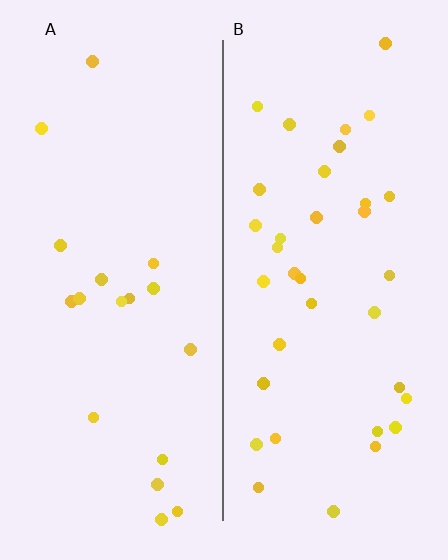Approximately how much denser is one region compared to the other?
Approximately 2.0× — region B over region A.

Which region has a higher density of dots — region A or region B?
B (the right).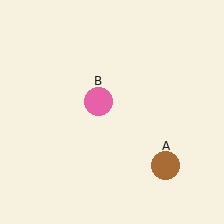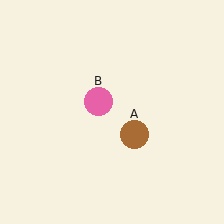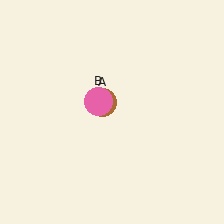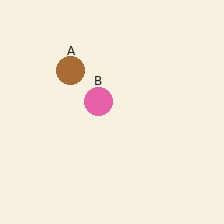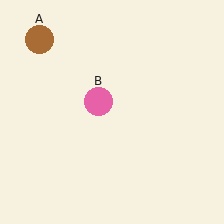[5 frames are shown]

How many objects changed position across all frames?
1 object changed position: brown circle (object A).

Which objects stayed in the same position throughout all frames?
Pink circle (object B) remained stationary.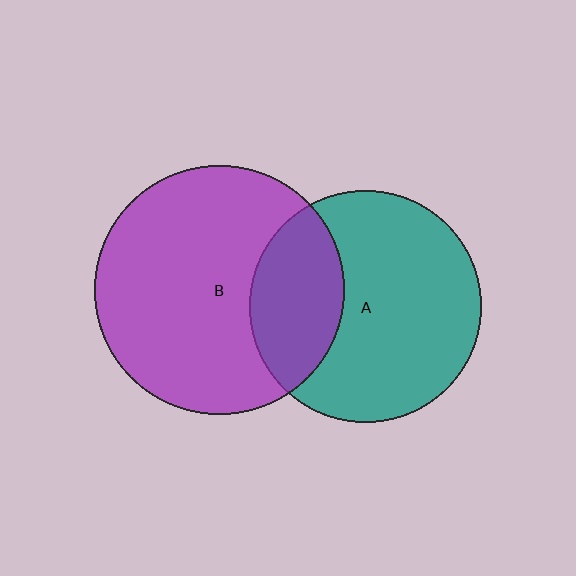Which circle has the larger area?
Circle B (purple).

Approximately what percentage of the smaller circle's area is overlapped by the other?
Approximately 30%.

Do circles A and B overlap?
Yes.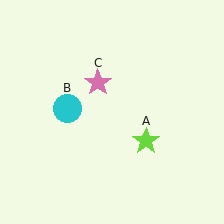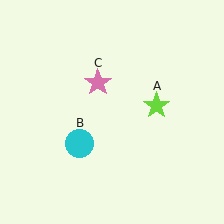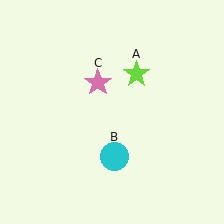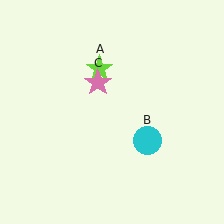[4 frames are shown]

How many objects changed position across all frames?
2 objects changed position: lime star (object A), cyan circle (object B).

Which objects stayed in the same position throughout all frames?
Pink star (object C) remained stationary.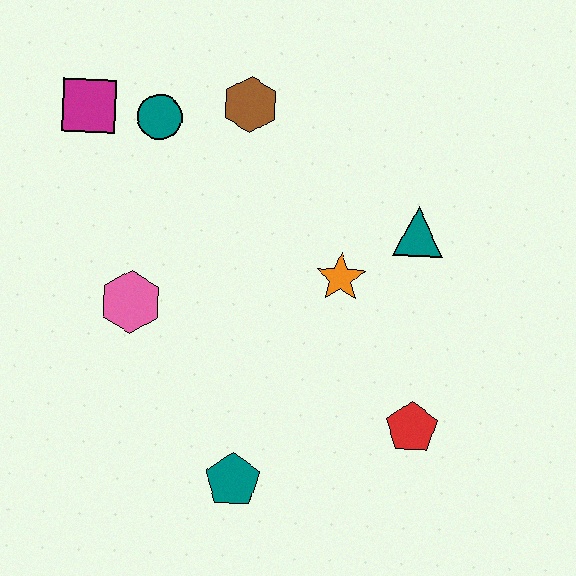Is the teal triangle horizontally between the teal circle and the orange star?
No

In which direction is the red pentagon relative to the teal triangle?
The red pentagon is below the teal triangle.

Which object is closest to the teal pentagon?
The red pentagon is closest to the teal pentagon.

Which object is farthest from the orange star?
The magenta square is farthest from the orange star.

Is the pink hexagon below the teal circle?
Yes